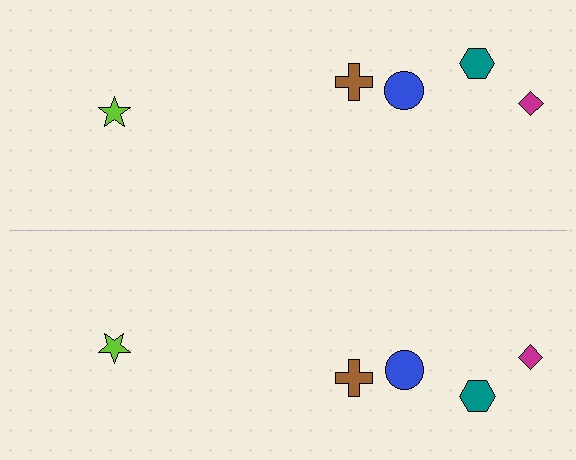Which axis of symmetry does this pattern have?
The pattern has a horizontal axis of symmetry running through the center of the image.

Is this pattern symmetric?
Yes, this pattern has bilateral (reflection) symmetry.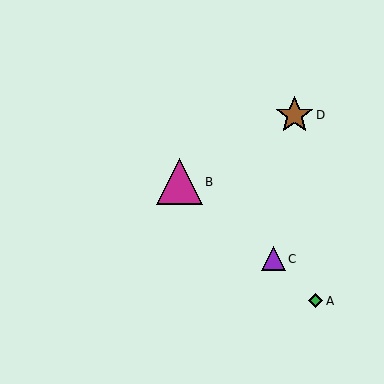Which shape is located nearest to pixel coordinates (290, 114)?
The brown star (labeled D) at (294, 115) is nearest to that location.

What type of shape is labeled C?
Shape C is a purple triangle.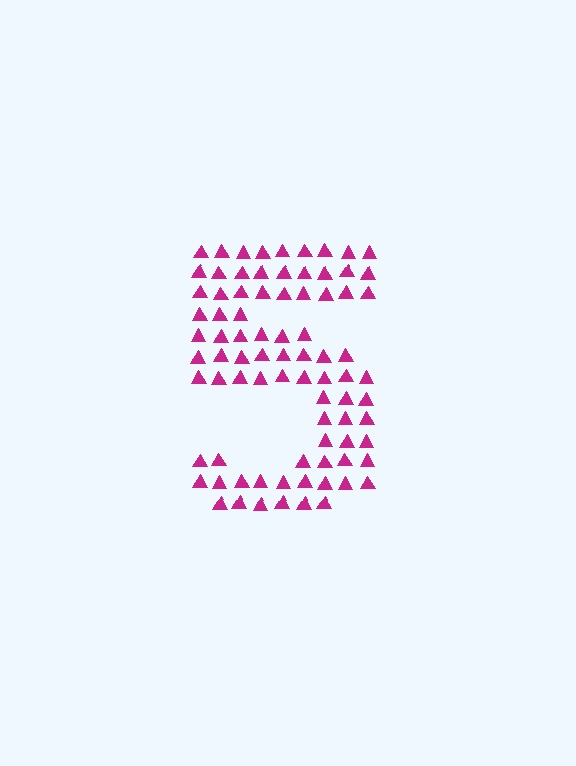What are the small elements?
The small elements are triangles.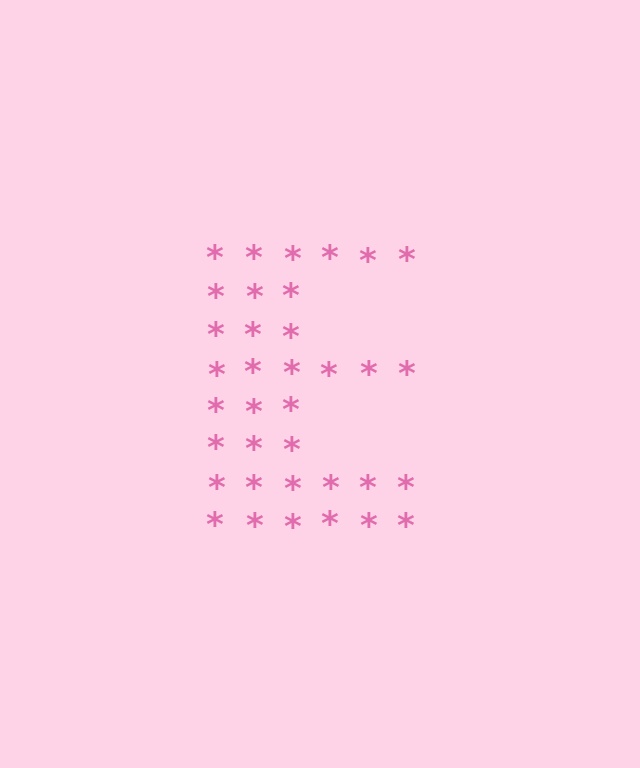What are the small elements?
The small elements are asterisks.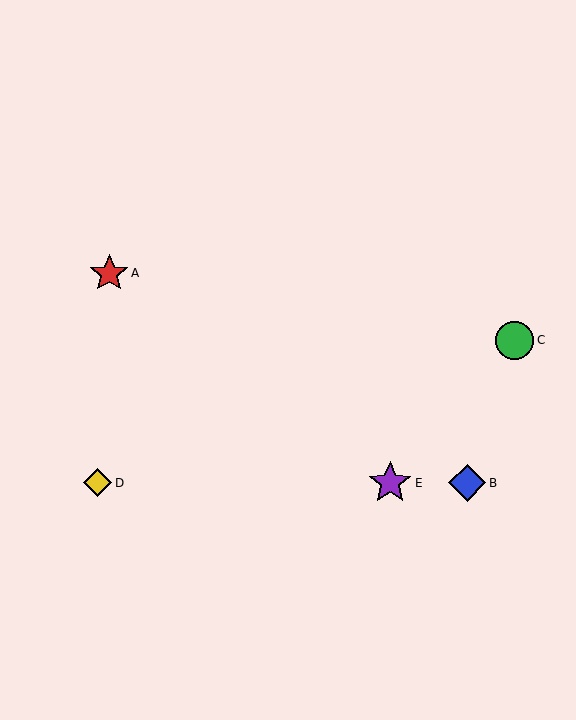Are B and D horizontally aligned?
Yes, both are at y≈483.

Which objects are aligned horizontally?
Objects B, D, E are aligned horizontally.